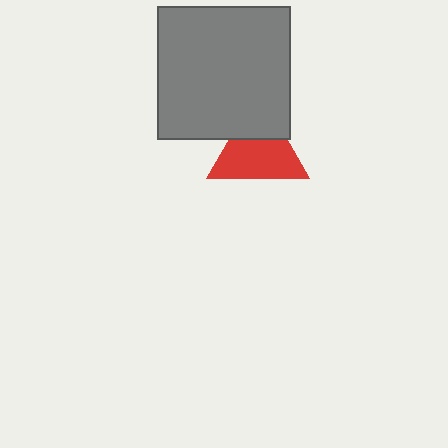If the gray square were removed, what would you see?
You would see the complete red triangle.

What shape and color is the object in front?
The object in front is a gray square.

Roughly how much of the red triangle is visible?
Most of it is visible (roughly 69%).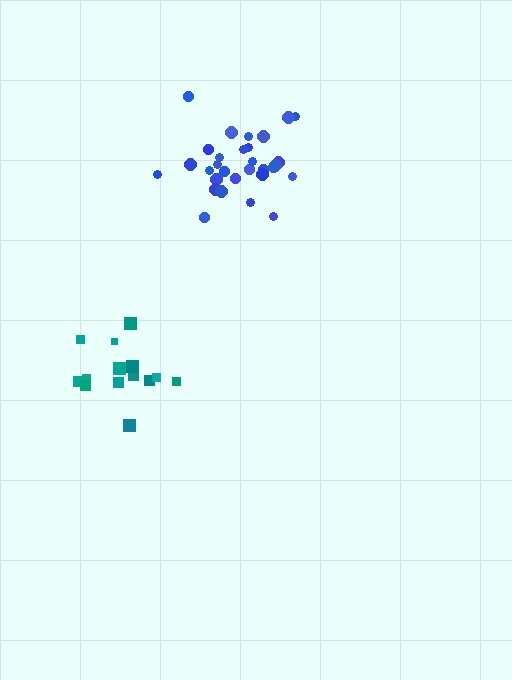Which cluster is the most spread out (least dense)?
Teal.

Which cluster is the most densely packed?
Blue.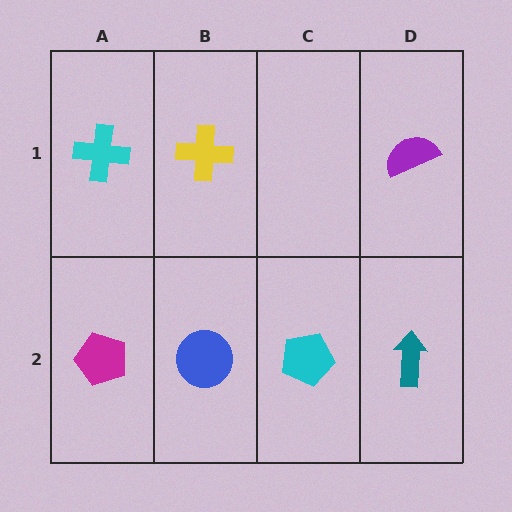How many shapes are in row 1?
3 shapes.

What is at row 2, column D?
A teal arrow.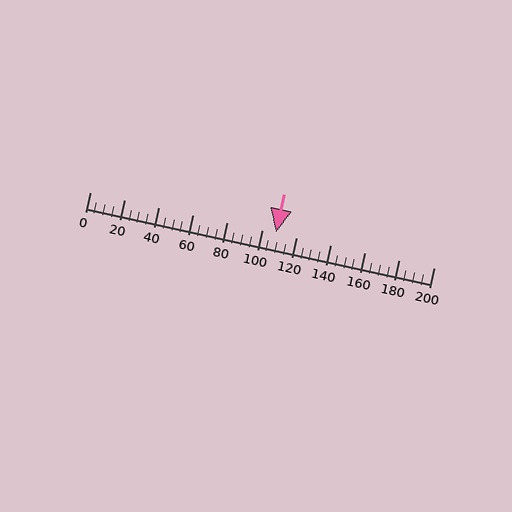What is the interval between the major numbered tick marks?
The major tick marks are spaced 20 units apart.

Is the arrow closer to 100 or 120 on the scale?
The arrow is closer to 100.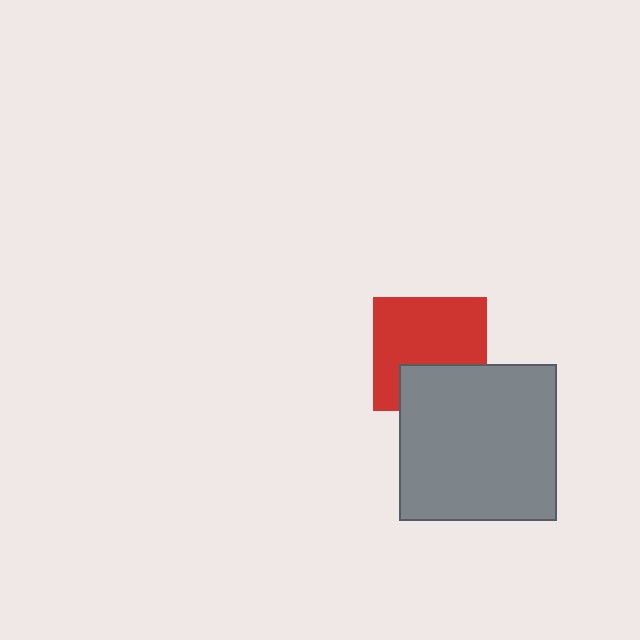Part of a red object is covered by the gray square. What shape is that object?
It is a square.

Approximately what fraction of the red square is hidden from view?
Roughly 33% of the red square is hidden behind the gray square.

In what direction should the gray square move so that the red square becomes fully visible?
The gray square should move down. That is the shortest direction to clear the overlap and leave the red square fully visible.